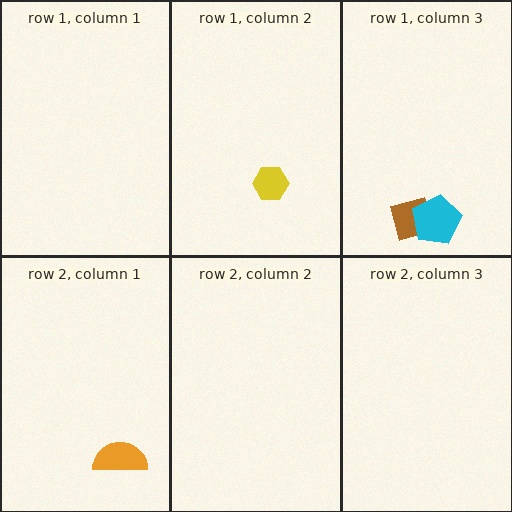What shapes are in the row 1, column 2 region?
The yellow hexagon.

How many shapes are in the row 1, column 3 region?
2.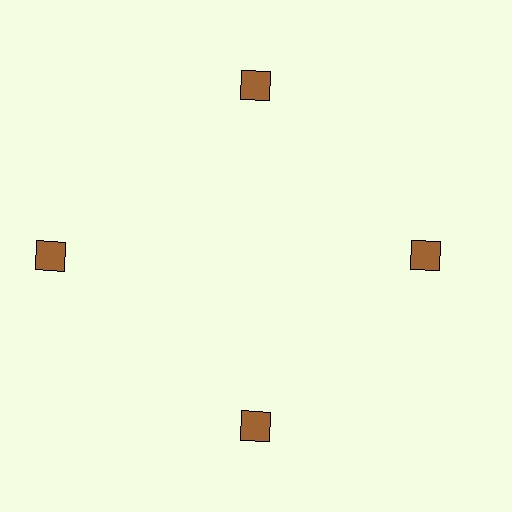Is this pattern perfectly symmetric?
No. The 4 brown diamonds are arranged in a ring, but one element near the 9 o'clock position is pushed outward from the center, breaking the 4-fold rotational symmetry.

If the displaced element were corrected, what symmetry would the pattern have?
It would have 4-fold rotational symmetry — the pattern would map onto itself every 90 degrees.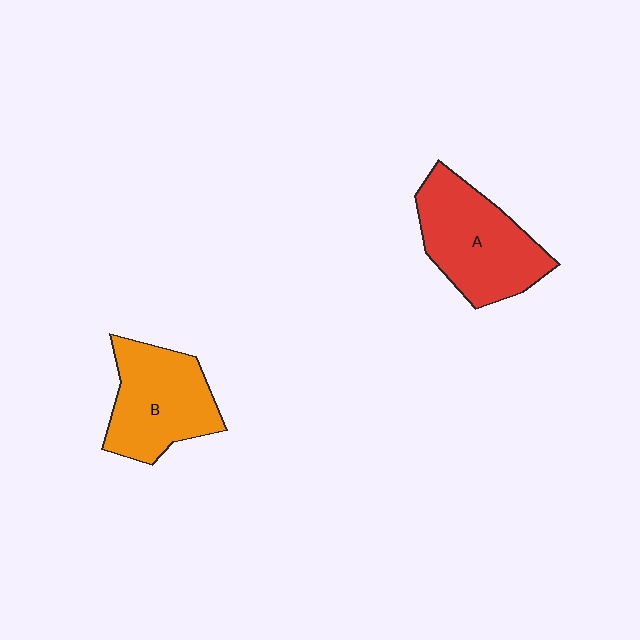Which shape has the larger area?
Shape A (red).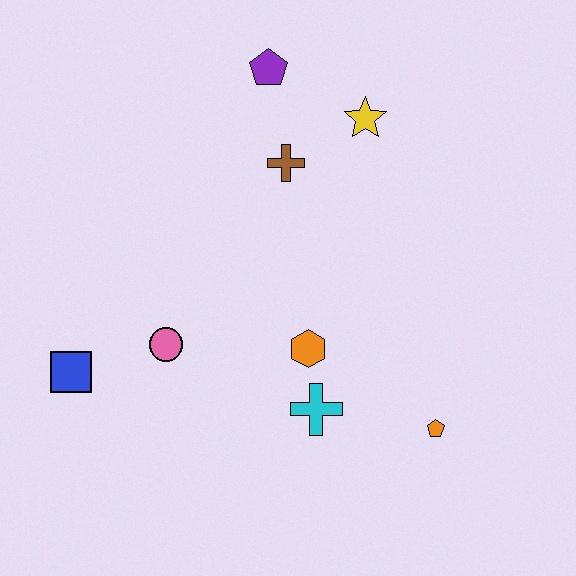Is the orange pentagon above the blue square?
No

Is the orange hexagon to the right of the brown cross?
Yes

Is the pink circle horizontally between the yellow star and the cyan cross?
No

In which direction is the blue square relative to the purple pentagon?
The blue square is below the purple pentagon.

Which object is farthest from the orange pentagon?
The purple pentagon is farthest from the orange pentagon.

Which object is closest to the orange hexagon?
The cyan cross is closest to the orange hexagon.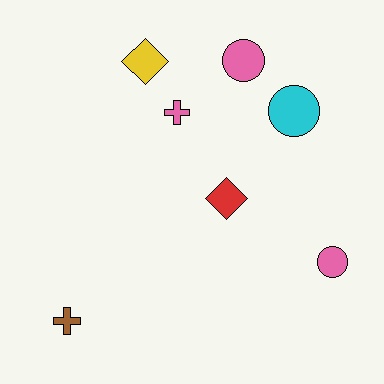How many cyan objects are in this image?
There is 1 cyan object.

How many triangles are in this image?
There are no triangles.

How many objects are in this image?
There are 7 objects.